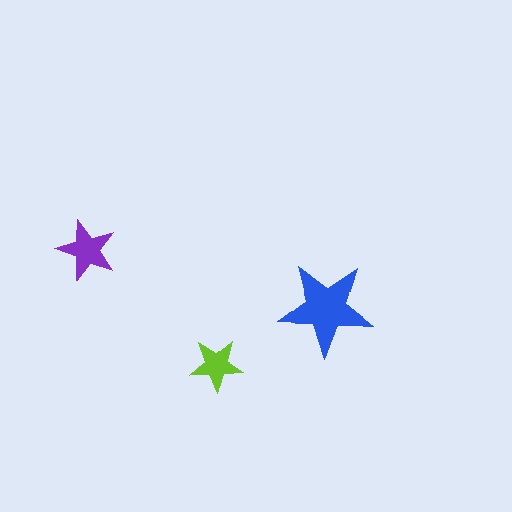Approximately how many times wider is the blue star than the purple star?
About 1.5 times wider.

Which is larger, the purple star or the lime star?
The purple one.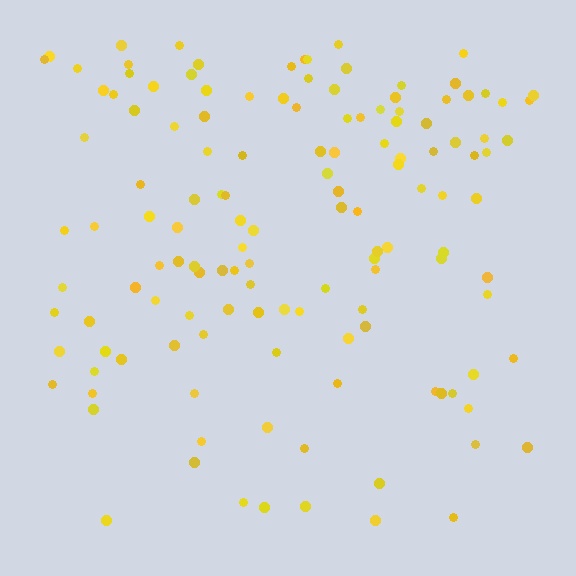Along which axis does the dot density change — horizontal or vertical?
Vertical.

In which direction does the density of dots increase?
From bottom to top, with the top side densest.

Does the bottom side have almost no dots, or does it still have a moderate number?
Still a moderate number, just noticeably fewer than the top.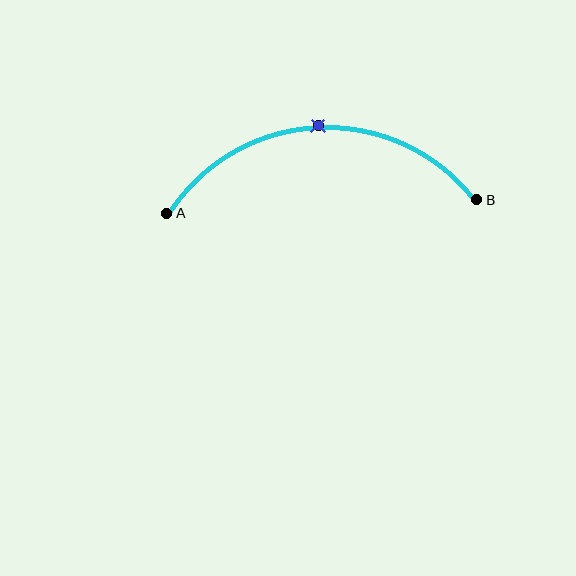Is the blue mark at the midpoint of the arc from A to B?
Yes. The blue mark lies on the arc at equal arc-length from both A and B — it is the arc midpoint.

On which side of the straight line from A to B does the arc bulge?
The arc bulges above the straight line connecting A and B.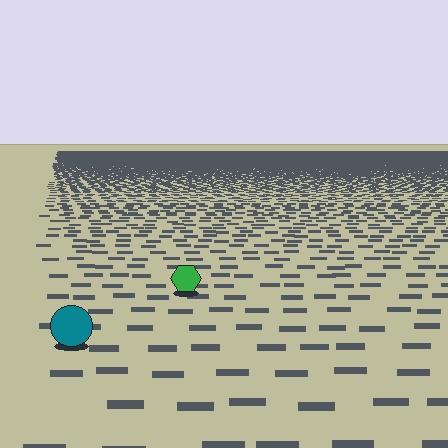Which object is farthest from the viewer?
The green hexagon is farthest from the viewer. It appears smaller and the ground texture around it is denser.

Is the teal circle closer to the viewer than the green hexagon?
Yes. The teal circle is closer — you can tell from the texture gradient: the ground texture is coarser near it.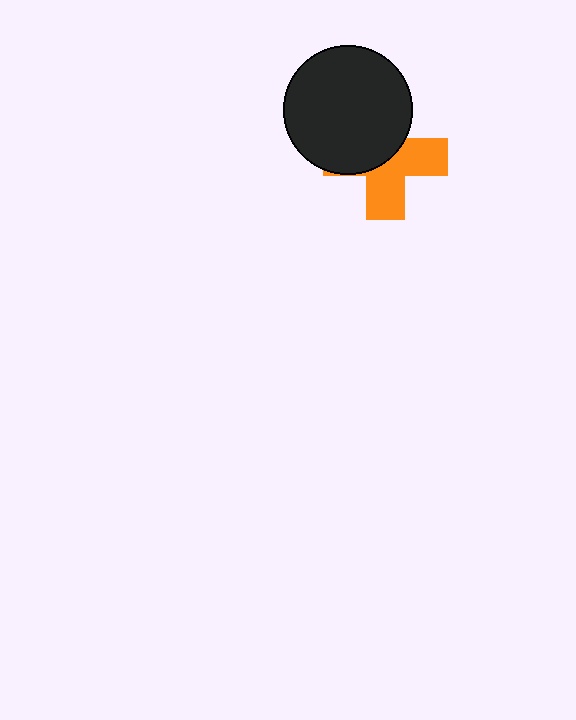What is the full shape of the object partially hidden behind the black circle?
The partially hidden object is an orange cross.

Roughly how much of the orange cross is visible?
About half of it is visible (roughly 49%).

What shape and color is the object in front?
The object in front is a black circle.